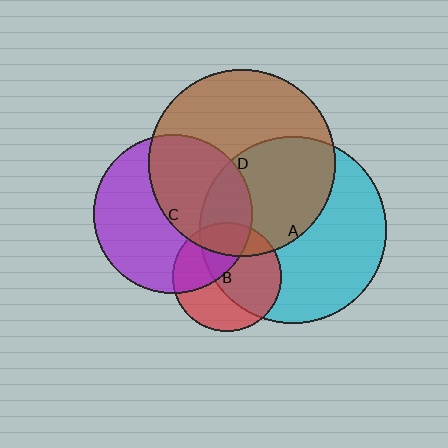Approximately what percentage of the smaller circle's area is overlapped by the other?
Approximately 45%.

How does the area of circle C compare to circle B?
Approximately 2.1 times.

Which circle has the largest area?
Circle D (brown).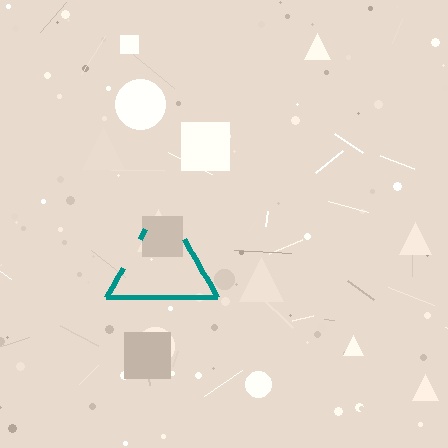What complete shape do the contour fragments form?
The contour fragments form a triangle.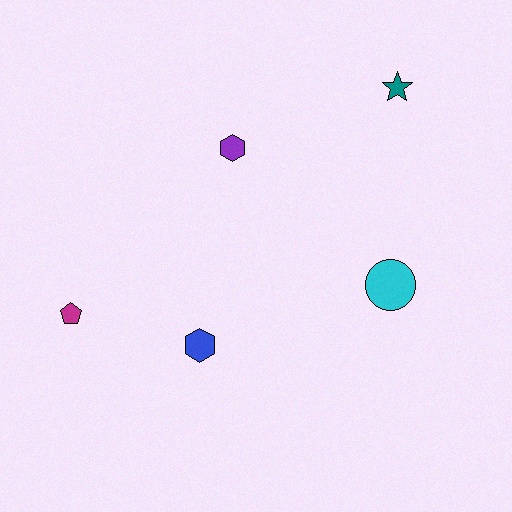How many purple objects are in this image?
There is 1 purple object.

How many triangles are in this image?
There are no triangles.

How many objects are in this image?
There are 5 objects.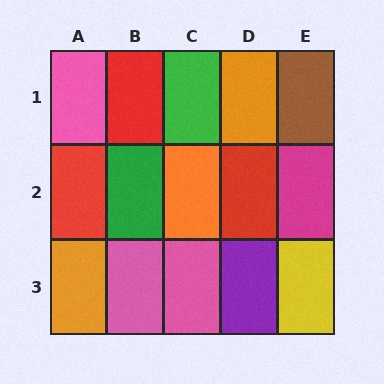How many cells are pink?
3 cells are pink.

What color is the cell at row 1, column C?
Green.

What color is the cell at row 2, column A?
Red.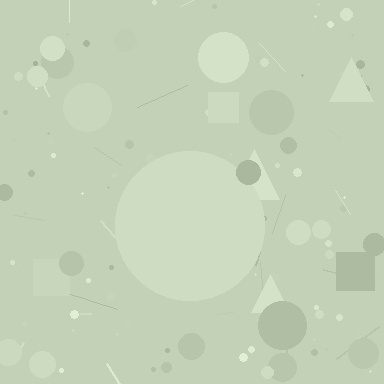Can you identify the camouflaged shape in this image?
The camouflaged shape is a circle.